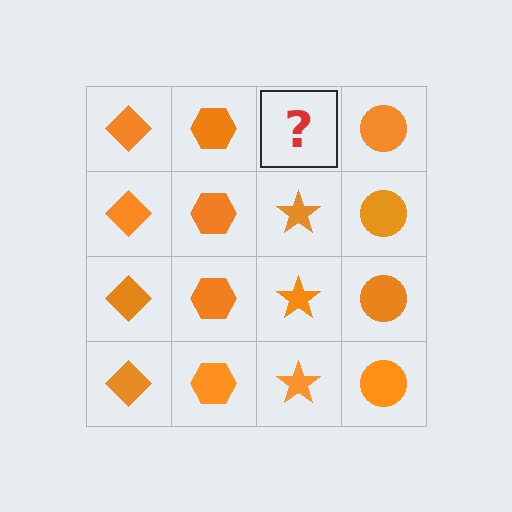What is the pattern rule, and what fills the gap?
The rule is that each column has a consistent shape. The gap should be filled with an orange star.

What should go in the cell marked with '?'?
The missing cell should contain an orange star.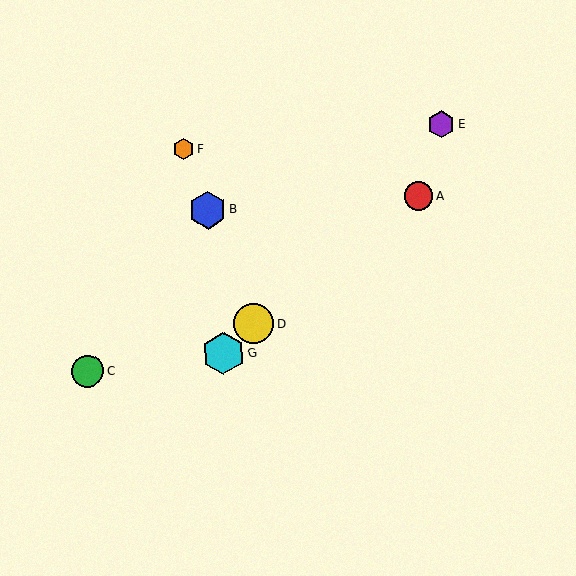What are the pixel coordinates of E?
Object E is at (441, 124).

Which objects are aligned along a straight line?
Objects B, D, F are aligned along a straight line.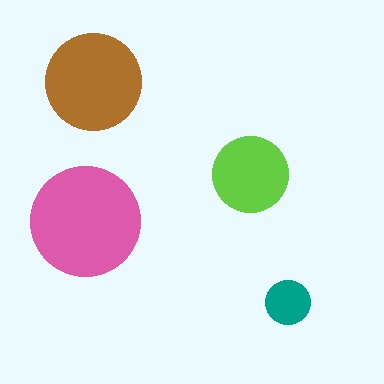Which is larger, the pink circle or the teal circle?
The pink one.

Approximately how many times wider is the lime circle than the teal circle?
About 1.5 times wider.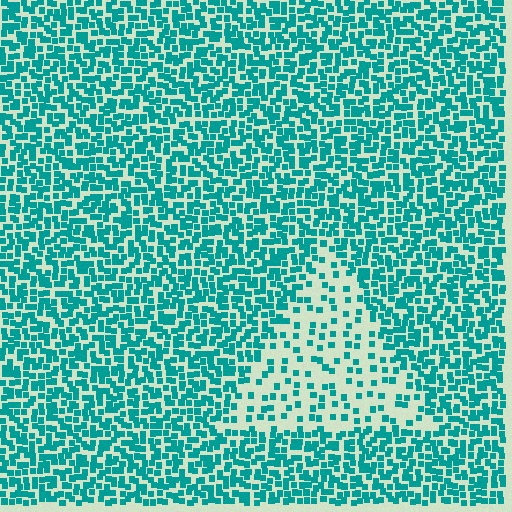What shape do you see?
I see a triangle.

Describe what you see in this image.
The image contains small teal elements arranged at two different densities. A triangle-shaped region is visible where the elements are less densely packed than the surrounding area.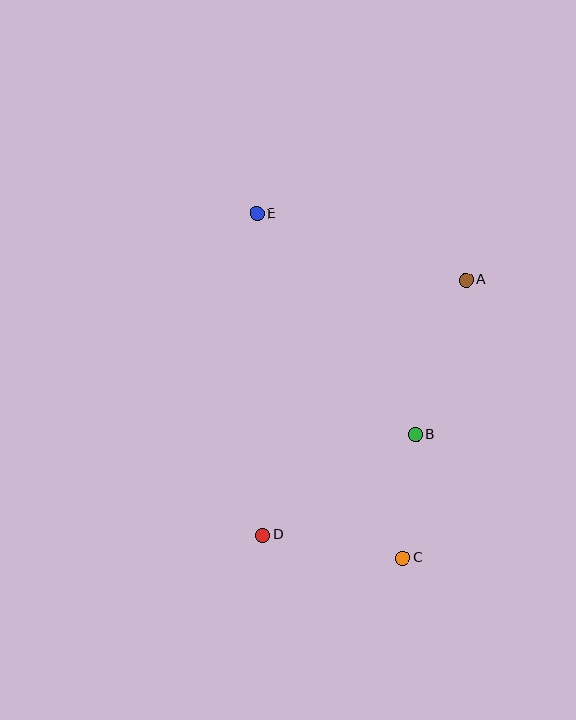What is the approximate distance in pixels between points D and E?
The distance between D and E is approximately 321 pixels.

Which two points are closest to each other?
Points B and C are closest to each other.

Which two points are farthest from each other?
Points C and E are farthest from each other.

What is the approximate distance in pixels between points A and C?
The distance between A and C is approximately 285 pixels.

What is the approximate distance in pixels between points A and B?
The distance between A and B is approximately 163 pixels.